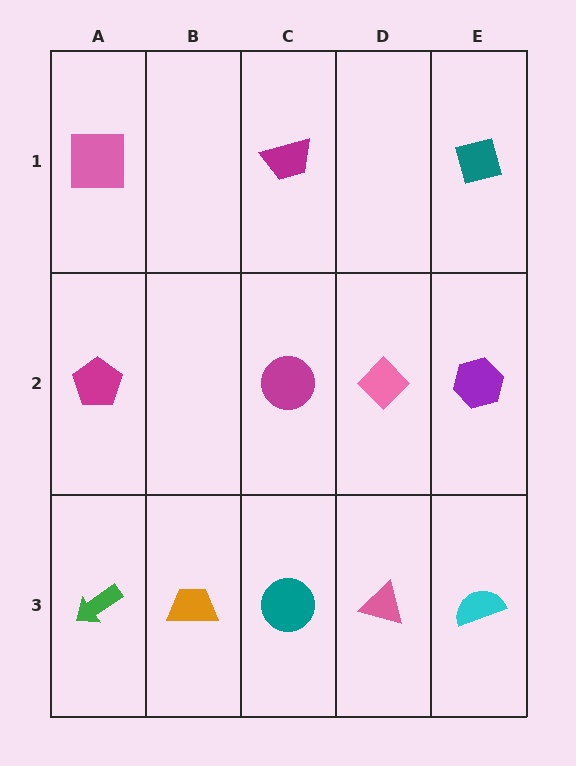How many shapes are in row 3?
5 shapes.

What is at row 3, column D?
A pink triangle.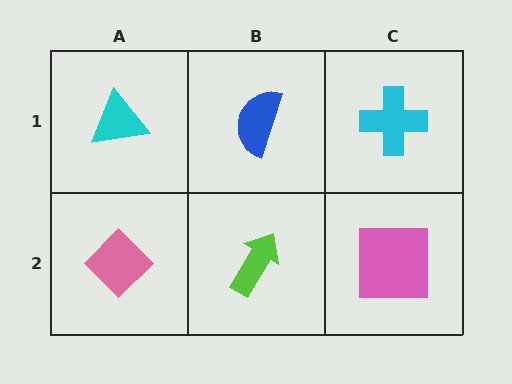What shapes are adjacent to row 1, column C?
A pink square (row 2, column C), a blue semicircle (row 1, column B).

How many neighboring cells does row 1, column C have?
2.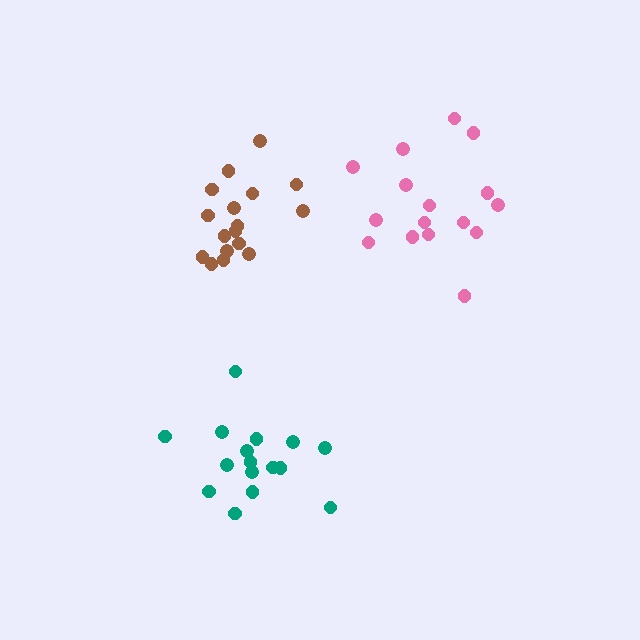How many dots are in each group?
Group 1: 16 dots, Group 2: 16 dots, Group 3: 17 dots (49 total).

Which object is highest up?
The pink cluster is topmost.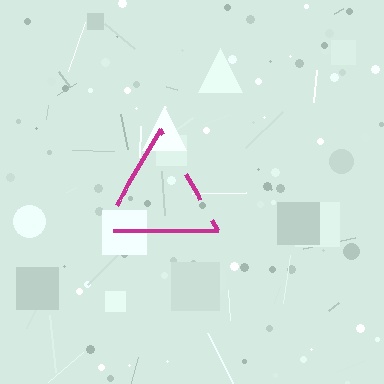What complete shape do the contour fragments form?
The contour fragments form a triangle.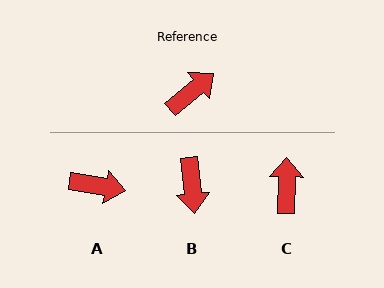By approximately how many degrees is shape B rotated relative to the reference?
Approximately 124 degrees clockwise.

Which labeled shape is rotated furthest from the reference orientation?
B, about 124 degrees away.